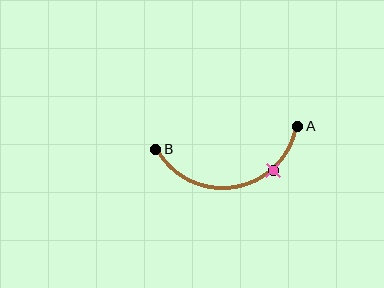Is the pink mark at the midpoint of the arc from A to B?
No. The pink mark lies on the arc but is closer to endpoint A. The arc midpoint would be at the point on the curve equidistant along the arc from both A and B.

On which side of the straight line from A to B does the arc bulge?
The arc bulges below the straight line connecting A and B.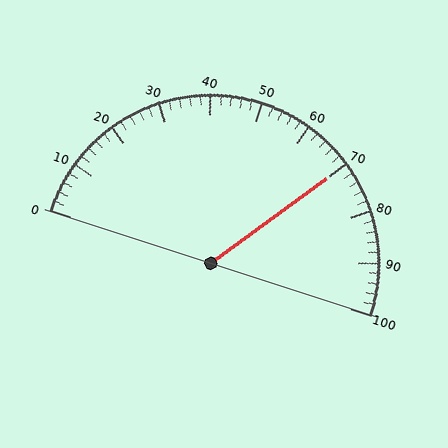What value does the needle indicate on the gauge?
The needle indicates approximately 70.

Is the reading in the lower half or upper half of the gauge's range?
The reading is in the upper half of the range (0 to 100).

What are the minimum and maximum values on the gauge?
The gauge ranges from 0 to 100.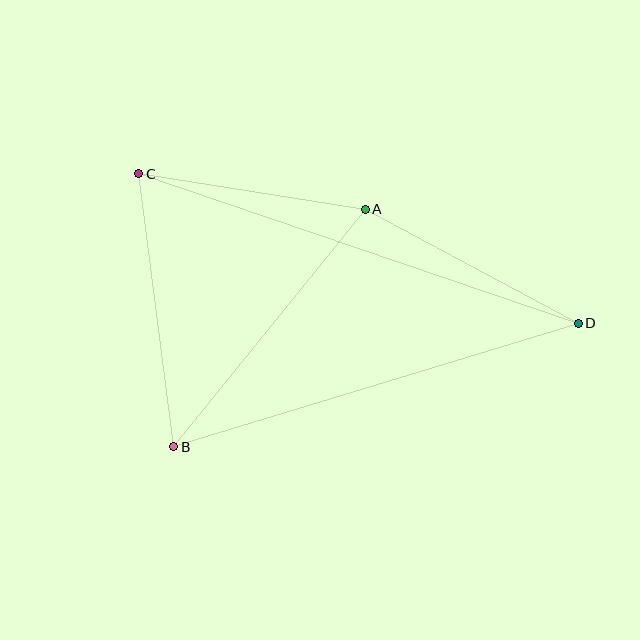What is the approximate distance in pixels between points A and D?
The distance between A and D is approximately 242 pixels.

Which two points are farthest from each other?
Points C and D are farthest from each other.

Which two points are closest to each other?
Points A and C are closest to each other.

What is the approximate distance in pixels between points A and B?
The distance between A and B is approximately 305 pixels.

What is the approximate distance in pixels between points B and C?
The distance between B and C is approximately 275 pixels.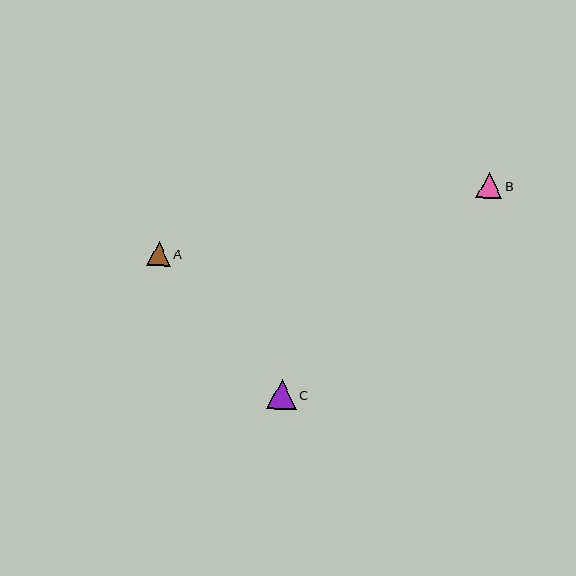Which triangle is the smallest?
Triangle A is the smallest with a size of approximately 24 pixels.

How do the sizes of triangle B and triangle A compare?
Triangle B and triangle A are approximately the same size.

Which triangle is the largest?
Triangle C is the largest with a size of approximately 29 pixels.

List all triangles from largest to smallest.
From largest to smallest: C, B, A.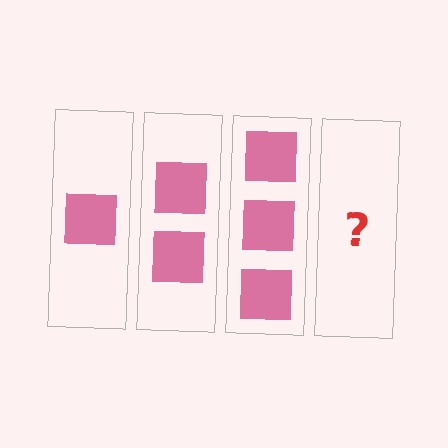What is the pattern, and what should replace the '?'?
The pattern is that each step adds one more square. The '?' should be 4 squares.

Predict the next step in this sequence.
The next step is 4 squares.